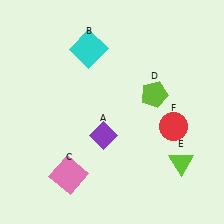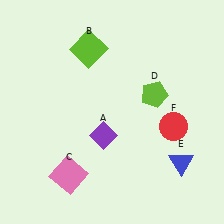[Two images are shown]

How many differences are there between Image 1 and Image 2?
There are 2 differences between the two images.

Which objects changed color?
B changed from cyan to lime. E changed from lime to blue.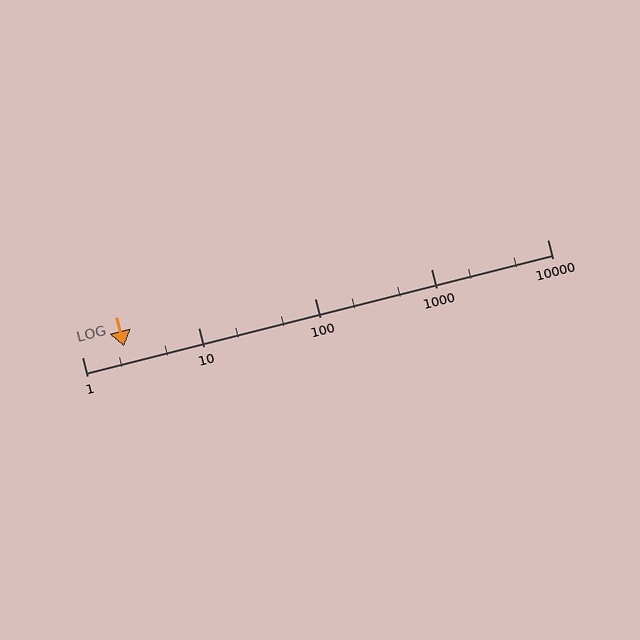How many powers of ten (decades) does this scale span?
The scale spans 4 decades, from 1 to 10000.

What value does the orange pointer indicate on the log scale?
The pointer indicates approximately 2.3.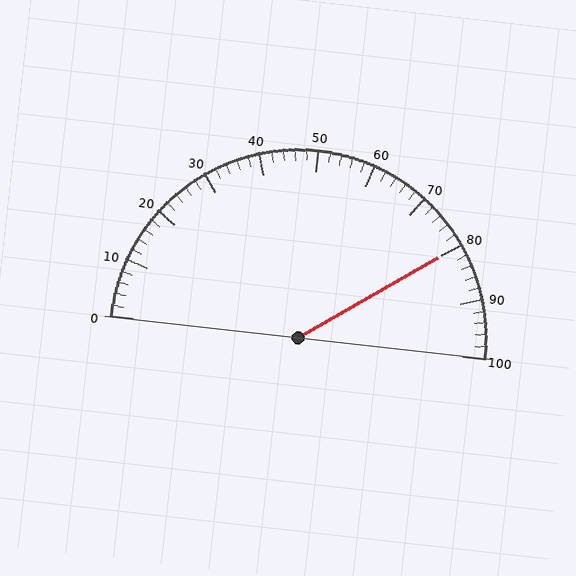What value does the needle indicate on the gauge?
The needle indicates approximately 80.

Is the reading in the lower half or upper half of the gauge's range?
The reading is in the upper half of the range (0 to 100).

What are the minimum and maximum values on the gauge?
The gauge ranges from 0 to 100.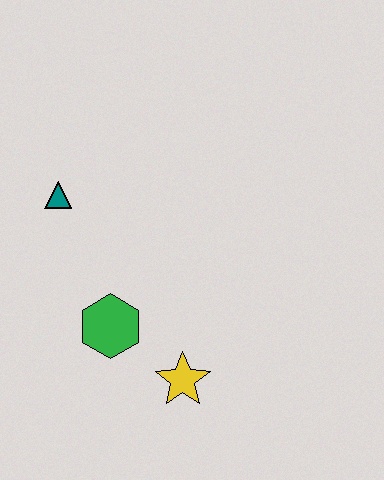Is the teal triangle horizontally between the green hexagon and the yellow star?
No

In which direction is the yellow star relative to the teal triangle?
The yellow star is below the teal triangle.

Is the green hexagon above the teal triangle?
No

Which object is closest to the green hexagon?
The yellow star is closest to the green hexagon.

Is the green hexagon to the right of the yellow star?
No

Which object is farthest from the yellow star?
The teal triangle is farthest from the yellow star.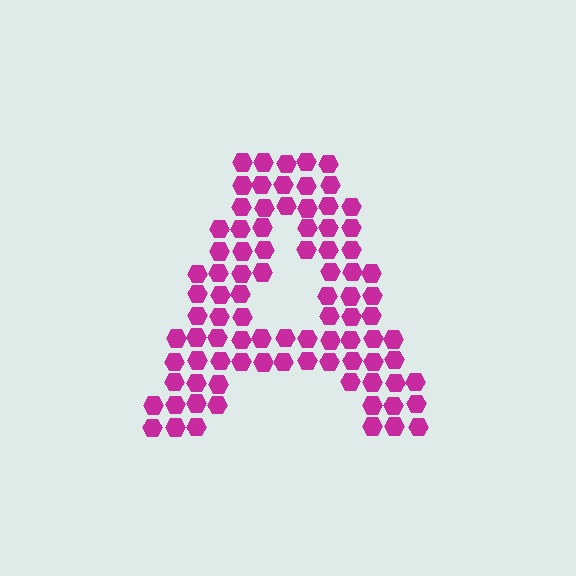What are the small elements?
The small elements are hexagons.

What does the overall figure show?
The overall figure shows the letter A.